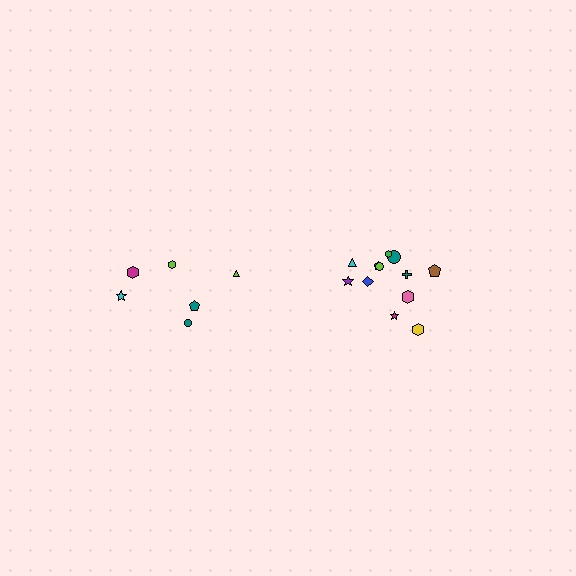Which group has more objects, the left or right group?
The right group.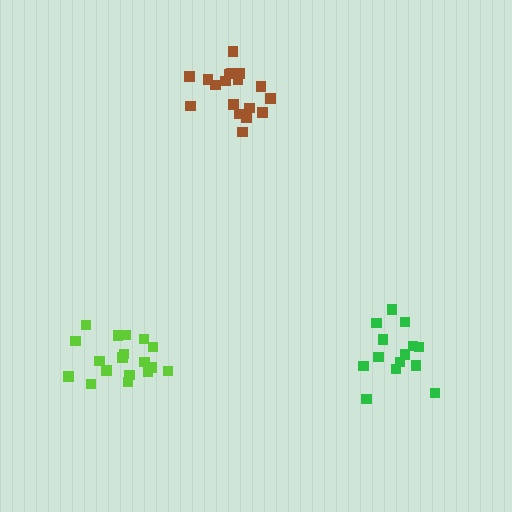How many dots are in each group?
Group 1: 18 dots, Group 2: 15 dots, Group 3: 19 dots (52 total).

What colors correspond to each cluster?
The clusters are colored: lime, green, brown.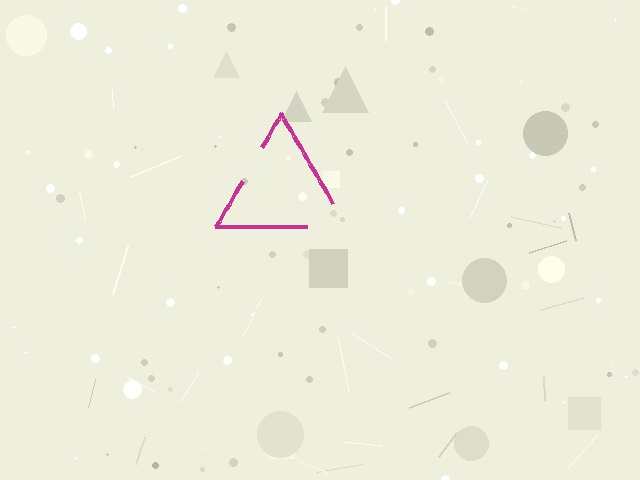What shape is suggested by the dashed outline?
The dashed outline suggests a triangle.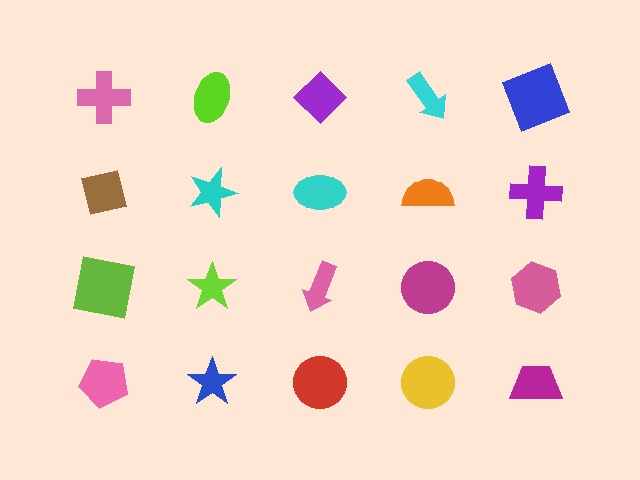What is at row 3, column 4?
A magenta circle.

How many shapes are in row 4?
5 shapes.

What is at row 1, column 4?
A cyan arrow.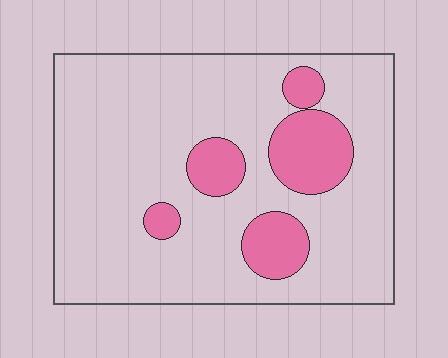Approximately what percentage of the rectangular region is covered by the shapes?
Approximately 15%.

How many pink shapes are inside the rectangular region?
5.